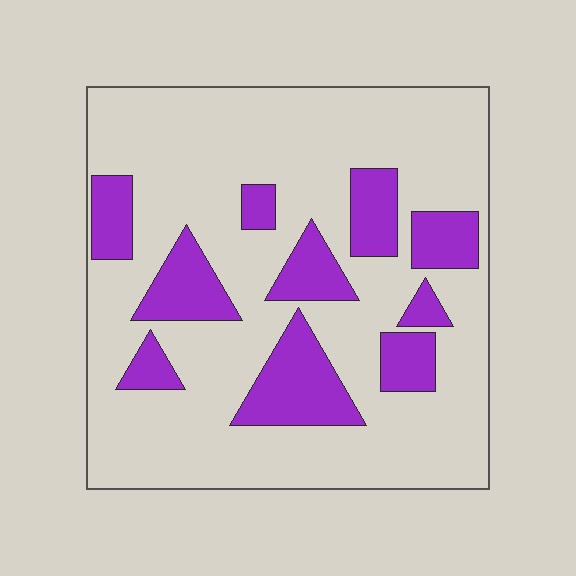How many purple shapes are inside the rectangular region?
10.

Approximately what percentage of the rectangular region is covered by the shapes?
Approximately 25%.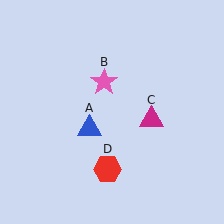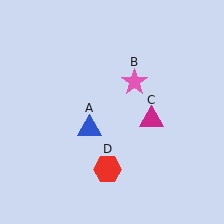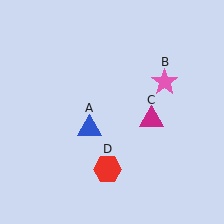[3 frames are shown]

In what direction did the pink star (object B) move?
The pink star (object B) moved right.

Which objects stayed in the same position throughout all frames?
Blue triangle (object A) and magenta triangle (object C) and red hexagon (object D) remained stationary.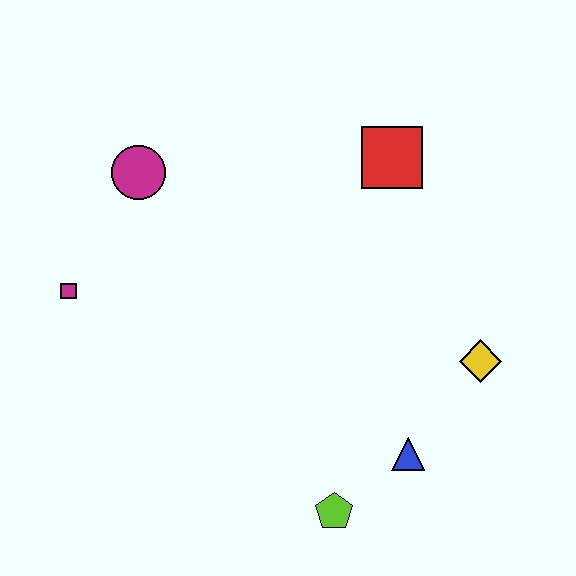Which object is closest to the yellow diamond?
The blue triangle is closest to the yellow diamond.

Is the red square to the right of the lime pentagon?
Yes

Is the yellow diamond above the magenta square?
No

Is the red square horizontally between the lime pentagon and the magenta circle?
No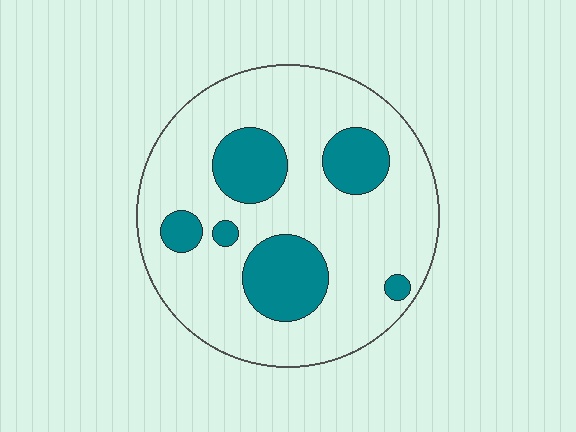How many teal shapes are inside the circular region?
6.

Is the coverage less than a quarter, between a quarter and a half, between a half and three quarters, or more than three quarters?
Less than a quarter.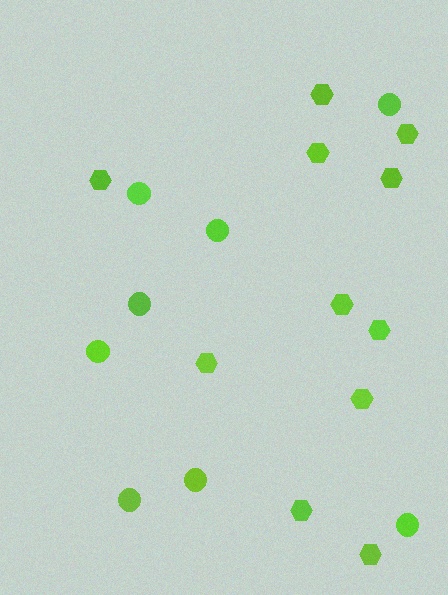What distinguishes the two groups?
There are 2 groups: one group of circles (8) and one group of hexagons (11).